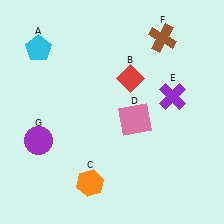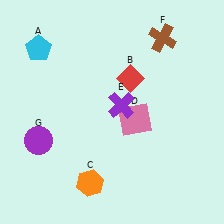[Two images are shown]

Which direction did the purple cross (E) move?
The purple cross (E) moved left.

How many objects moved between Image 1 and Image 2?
1 object moved between the two images.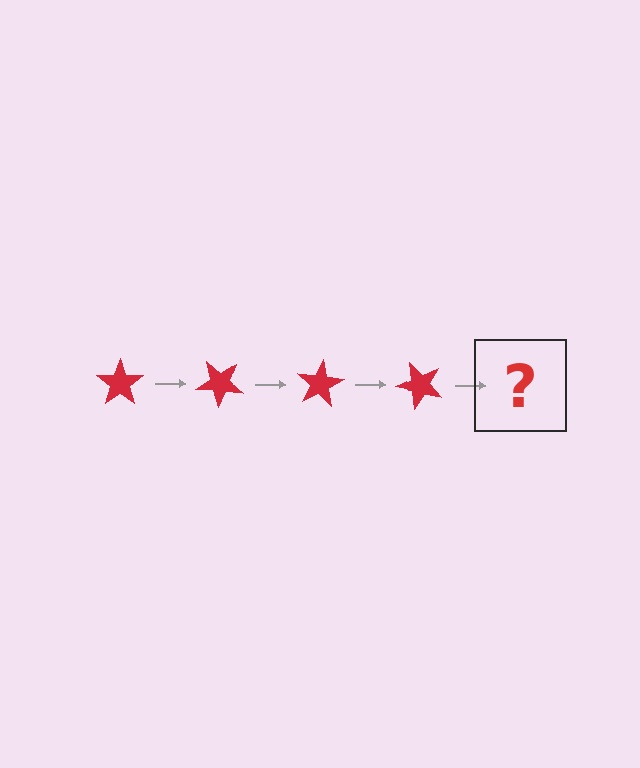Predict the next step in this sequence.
The next step is a red star rotated 160 degrees.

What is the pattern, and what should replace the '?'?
The pattern is that the star rotates 40 degrees each step. The '?' should be a red star rotated 160 degrees.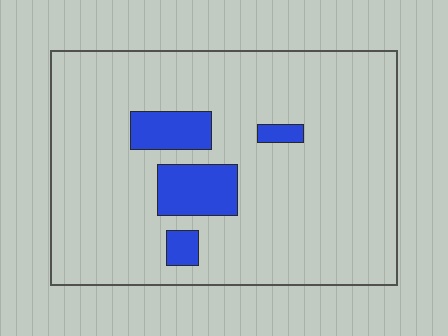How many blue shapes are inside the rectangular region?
4.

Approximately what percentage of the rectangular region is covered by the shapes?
Approximately 10%.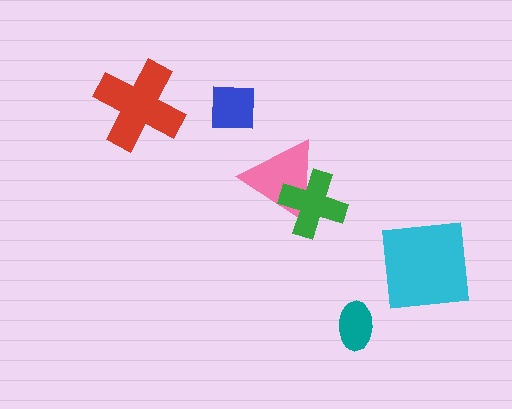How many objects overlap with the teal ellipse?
0 objects overlap with the teal ellipse.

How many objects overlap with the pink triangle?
1 object overlaps with the pink triangle.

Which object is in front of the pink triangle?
The green cross is in front of the pink triangle.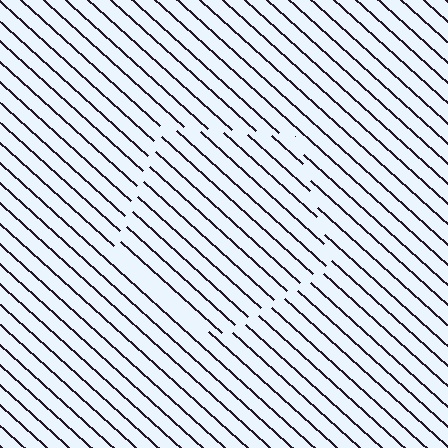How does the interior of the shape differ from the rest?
The interior of the shape contains the same grating, shifted by half a period — the contour is defined by the phase discontinuity where line-ends from the inner and outer gratings abut.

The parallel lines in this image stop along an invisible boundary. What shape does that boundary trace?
An illusory pentagon. The interior of the shape contains the same grating, shifted by half a period — the contour is defined by the phase discontinuity where line-ends from the inner and outer gratings abut.